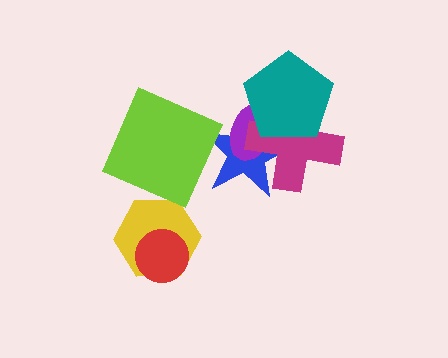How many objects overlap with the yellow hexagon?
1 object overlaps with the yellow hexagon.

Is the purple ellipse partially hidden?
Yes, it is partially covered by another shape.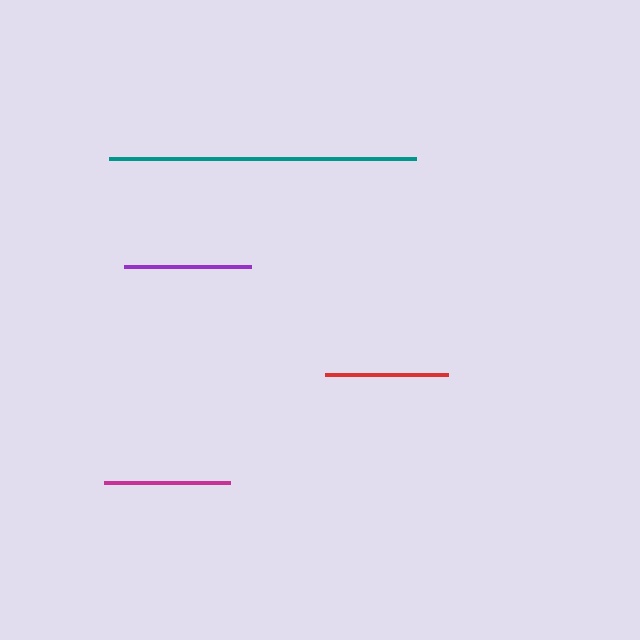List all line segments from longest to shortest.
From longest to shortest: teal, purple, magenta, red.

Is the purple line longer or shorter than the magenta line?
The purple line is longer than the magenta line.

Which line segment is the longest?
The teal line is the longest at approximately 307 pixels.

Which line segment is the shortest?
The red line is the shortest at approximately 123 pixels.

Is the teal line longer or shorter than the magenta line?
The teal line is longer than the magenta line.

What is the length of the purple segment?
The purple segment is approximately 127 pixels long.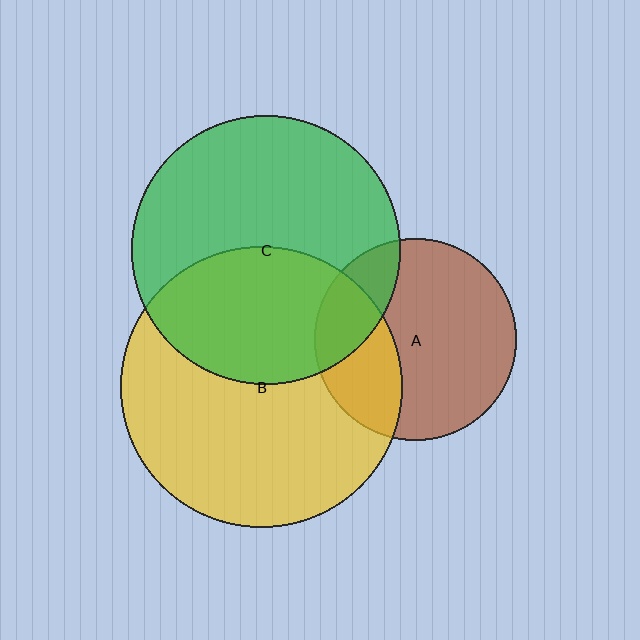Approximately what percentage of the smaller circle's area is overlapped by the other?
Approximately 20%.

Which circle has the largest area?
Circle B (yellow).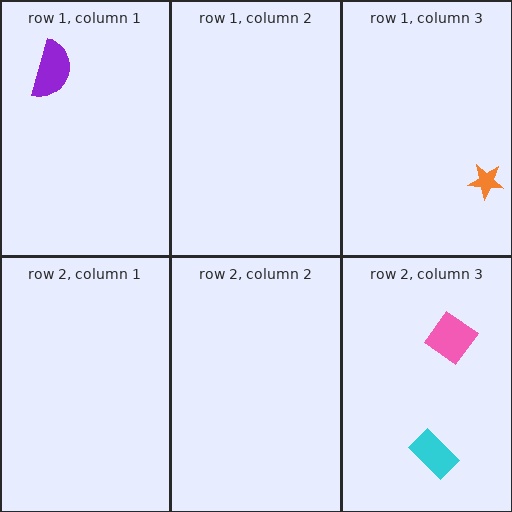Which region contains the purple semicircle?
The row 1, column 1 region.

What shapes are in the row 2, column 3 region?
The pink diamond, the cyan rectangle.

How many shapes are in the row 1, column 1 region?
1.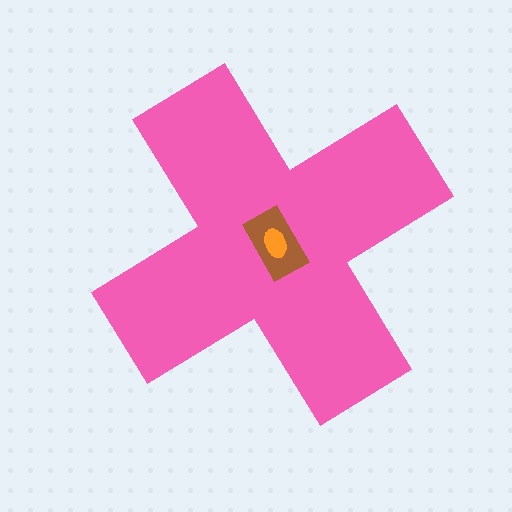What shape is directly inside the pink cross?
The brown rectangle.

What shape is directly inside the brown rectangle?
The orange ellipse.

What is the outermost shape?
The pink cross.